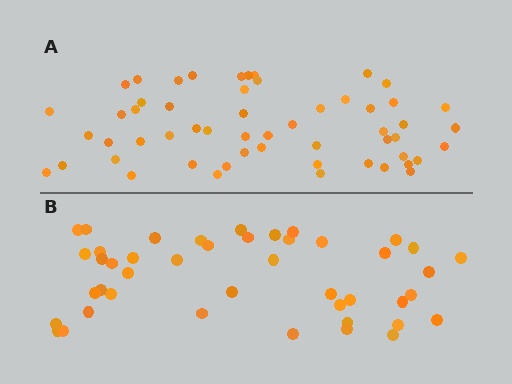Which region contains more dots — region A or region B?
Region A (the top region) has more dots.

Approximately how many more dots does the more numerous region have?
Region A has roughly 12 or so more dots than region B.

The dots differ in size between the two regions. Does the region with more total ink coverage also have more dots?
No. Region B has more total ink coverage because its dots are larger, but region A actually contains more individual dots. Total area can be misleading — the number of items is what matters here.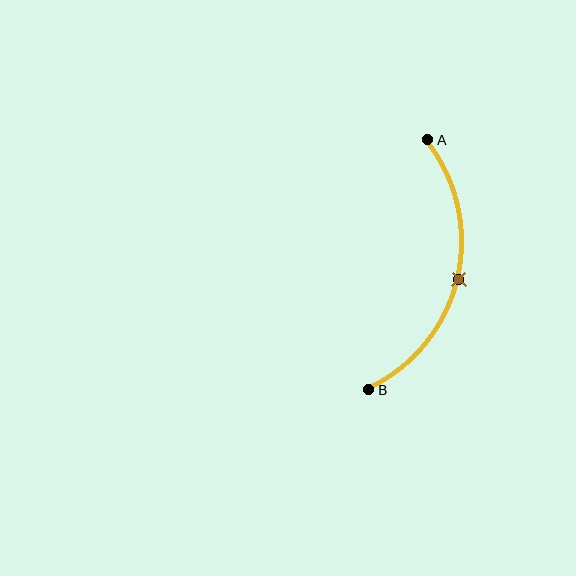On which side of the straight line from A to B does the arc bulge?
The arc bulges to the right of the straight line connecting A and B.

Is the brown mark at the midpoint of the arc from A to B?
Yes. The brown mark lies on the arc at equal arc-length from both A and B — it is the arc midpoint.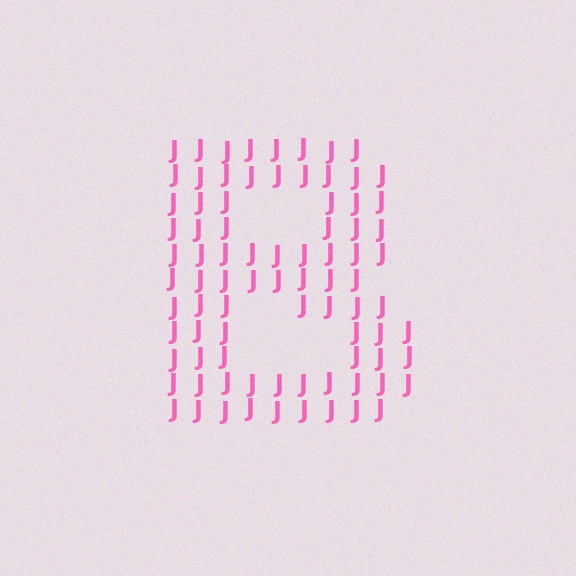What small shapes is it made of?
It is made of small letter J's.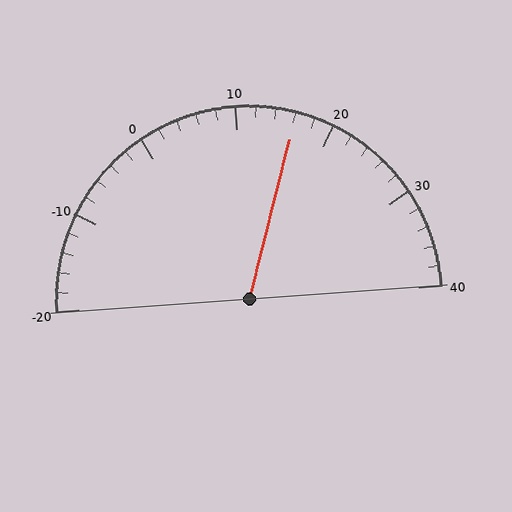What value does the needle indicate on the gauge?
The needle indicates approximately 16.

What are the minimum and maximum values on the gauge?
The gauge ranges from -20 to 40.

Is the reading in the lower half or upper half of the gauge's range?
The reading is in the upper half of the range (-20 to 40).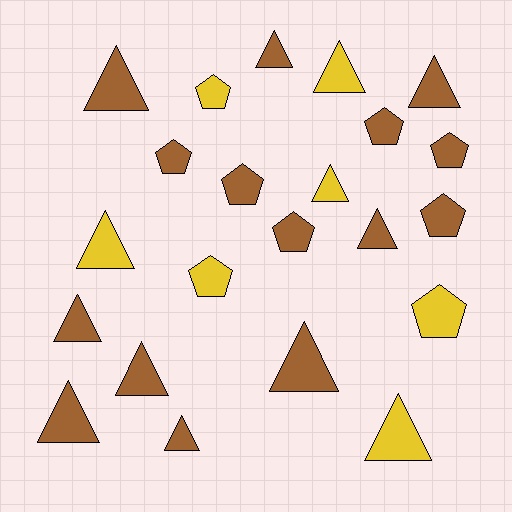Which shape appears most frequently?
Triangle, with 13 objects.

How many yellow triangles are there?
There are 4 yellow triangles.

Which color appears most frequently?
Brown, with 15 objects.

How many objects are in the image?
There are 22 objects.